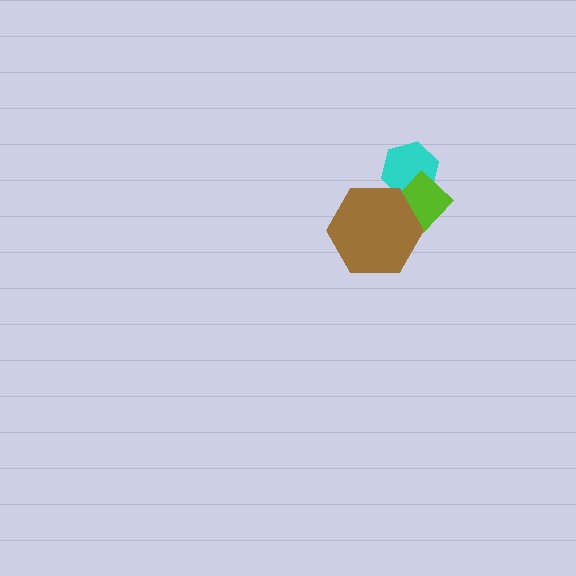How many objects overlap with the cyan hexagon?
2 objects overlap with the cyan hexagon.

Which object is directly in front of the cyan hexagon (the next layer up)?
The lime diamond is directly in front of the cyan hexagon.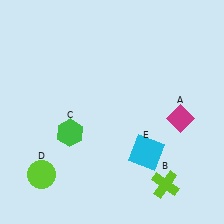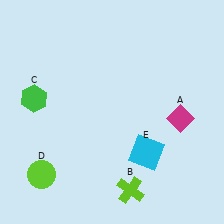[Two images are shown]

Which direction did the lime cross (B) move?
The lime cross (B) moved left.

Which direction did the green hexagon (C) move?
The green hexagon (C) moved left.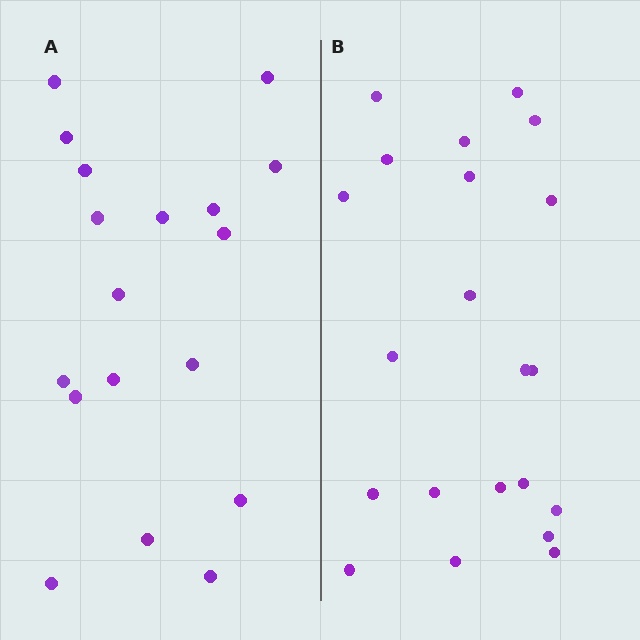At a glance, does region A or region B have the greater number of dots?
Region B (the right region) has more dots.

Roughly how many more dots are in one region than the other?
Region B has just a few more — roughly 2 or 3 more dots than region A.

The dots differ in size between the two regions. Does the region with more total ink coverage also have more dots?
No. Region A has more total ink coverage because its dots are larger, but region B actually contains more individual dots. Total area can be misleading — the number of items is what matters here.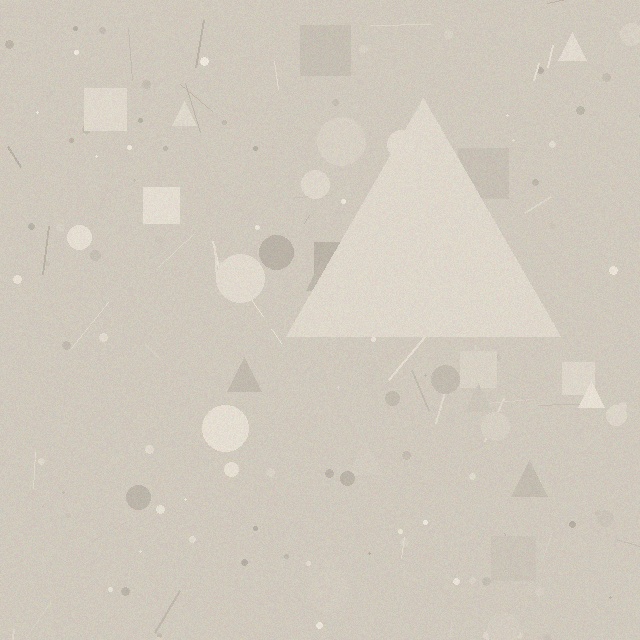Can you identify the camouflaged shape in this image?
The camouflaged shape is a triangle.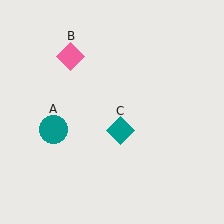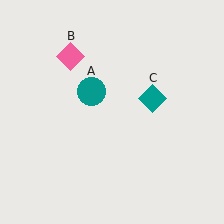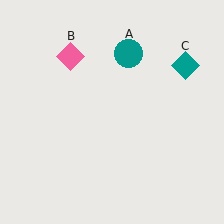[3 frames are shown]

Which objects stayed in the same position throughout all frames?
Pink diamond (object B) remained stationary.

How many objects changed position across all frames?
2 objects changed position: teal circle (object A), teal diamond (object C).